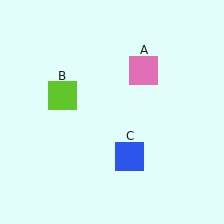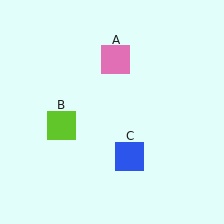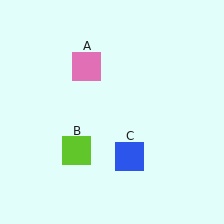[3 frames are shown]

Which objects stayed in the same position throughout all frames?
Blue square (object C) remained stationary.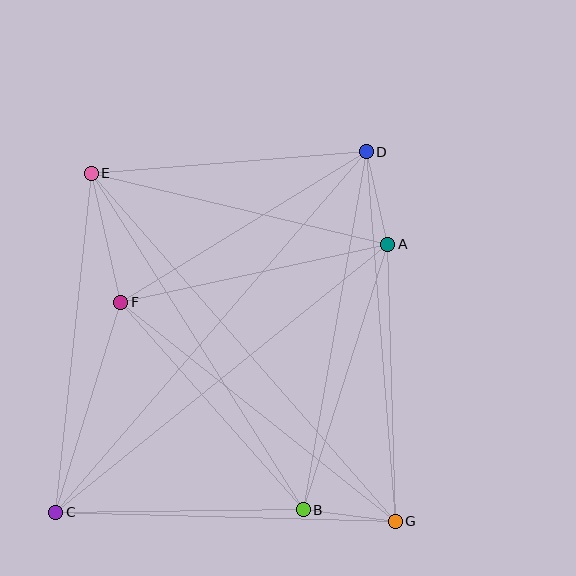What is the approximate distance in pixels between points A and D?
The distance between A and D is approximately 95 pixels.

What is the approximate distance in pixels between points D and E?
The distance between D and E is approximately 275 pixels.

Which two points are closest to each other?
Points B and G are closest to each other.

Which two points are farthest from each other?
Points C and D are farthest from each other.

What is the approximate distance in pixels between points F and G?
The distance between F and G is approximately 351 pixels.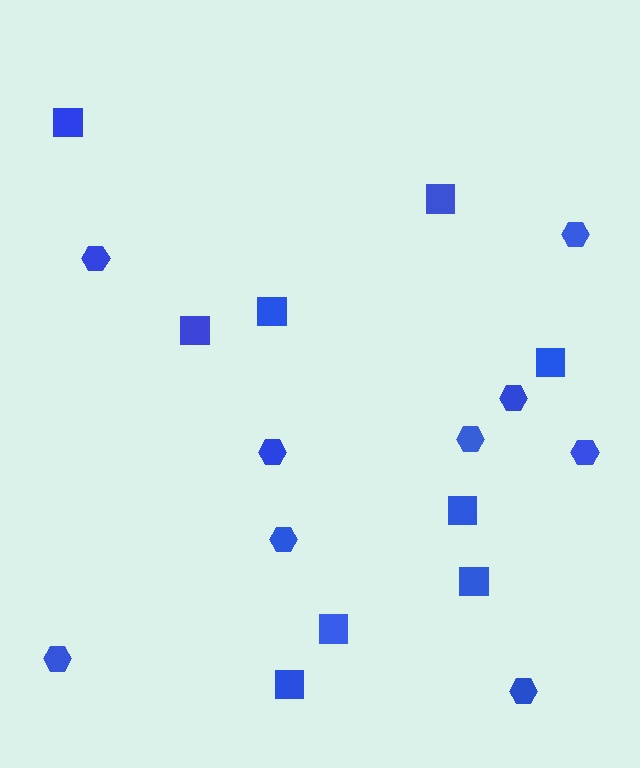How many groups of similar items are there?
There are 2 groups: one group of hexagons (9) and one group of squares (9).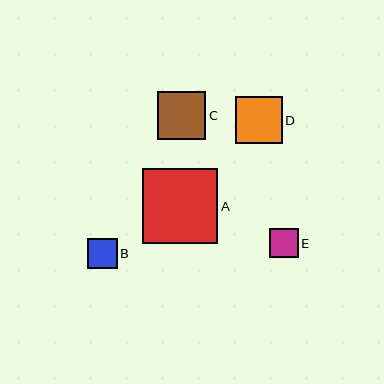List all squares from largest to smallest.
From largest to smallest: A, C, D, B, E.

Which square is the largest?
Square A is the largest with a size of approximately 75 pixels.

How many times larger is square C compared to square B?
Square C is approximately 1.6 times the size of square B.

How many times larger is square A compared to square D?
Square A is approximately 1.6 times the size of square D.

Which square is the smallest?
Square E is the smallest with a size of approximately 29 pixels.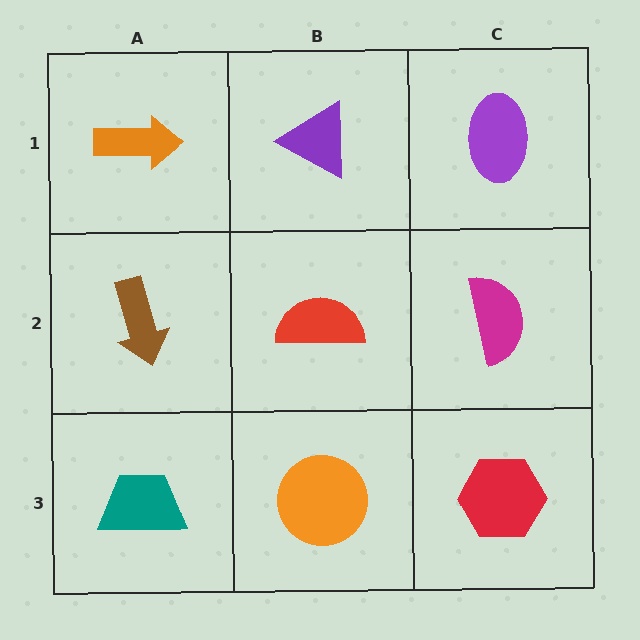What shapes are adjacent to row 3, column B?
A red semicircle (row 2, column B), a teal trapezoid (row 3, column A), a red hexagon (row 3, column C).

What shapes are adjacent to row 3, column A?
A brown arrow (row 2, column A), an orange circle (row 3, column B).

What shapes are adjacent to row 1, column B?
A red semicircle (row 2, column B), an orange arrow (row 1, column A), a purple ellipse (row 1, column C).